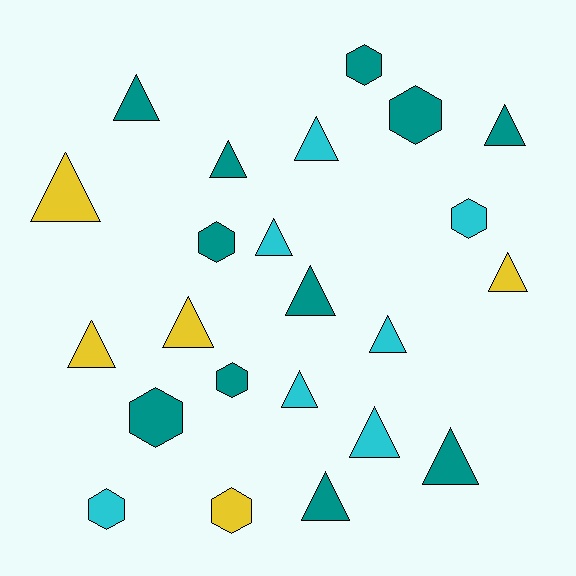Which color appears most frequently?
Teal, with 11 objects.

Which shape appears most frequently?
Triangle, with 15 objects.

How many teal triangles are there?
There are 6 teal triangles.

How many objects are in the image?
There are 23 objects.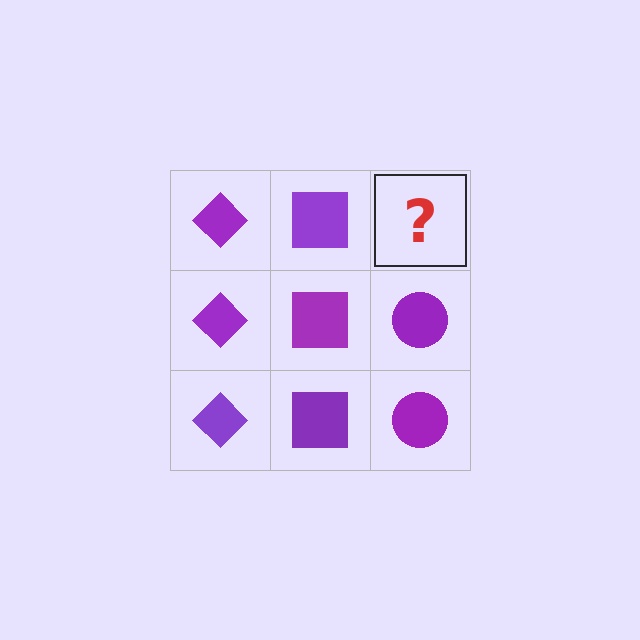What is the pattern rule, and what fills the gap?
The rule is that each column has a consistent shape. The gap should be filled with a purple circle.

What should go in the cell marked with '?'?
The missing cell should contain a purple circle.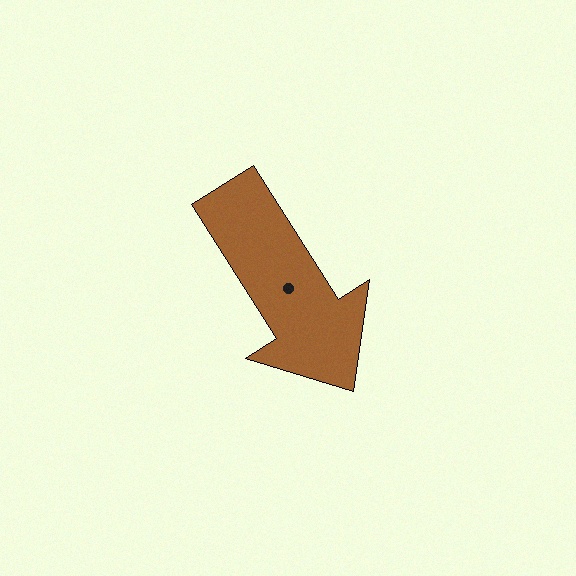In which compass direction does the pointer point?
Southeast.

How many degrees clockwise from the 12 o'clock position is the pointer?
Approximately 148 degrees.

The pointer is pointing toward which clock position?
Roughly 5 o'clock.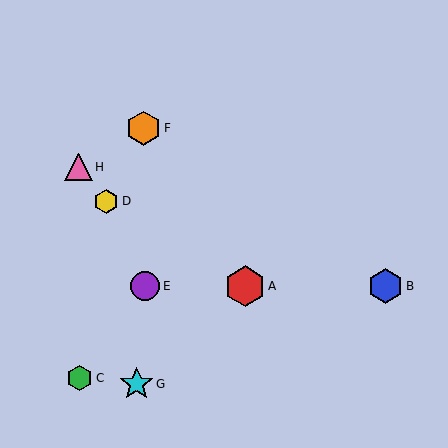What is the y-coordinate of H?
Object H is at y≈167.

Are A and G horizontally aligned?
No, A is at y≈286 and G is at y≈384.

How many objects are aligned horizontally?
3 objects (A, B, E) are aligned horizontally.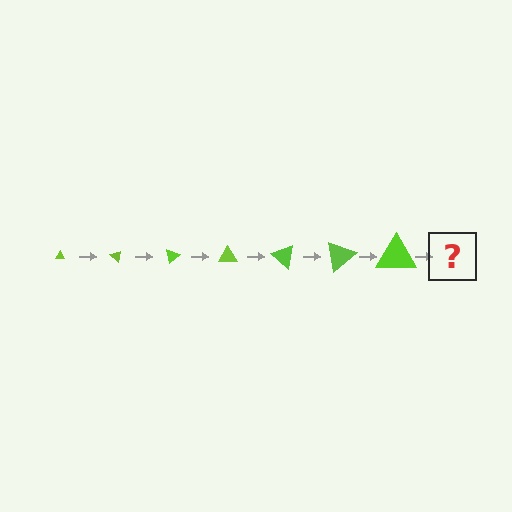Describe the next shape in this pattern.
It should be a triangle, larger than the previous one and rotated 280 degrees from the start.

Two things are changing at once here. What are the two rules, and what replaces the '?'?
The two rules are that the triangle grows larger each step and it rotates 40 degrees each step. The '?' should be a triangle, larger than the previous one and rotated 280 degrees from the start.